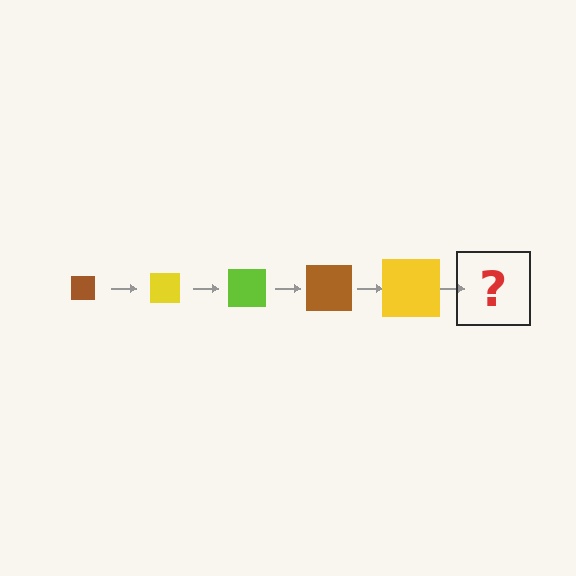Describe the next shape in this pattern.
It should be a lime square, larger than the previous one.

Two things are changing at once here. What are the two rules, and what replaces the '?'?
The two rules are that the square grows larger each step and the color cycles through brown, yellow, and lime. The '?' should be a lime square, larger than the previous one.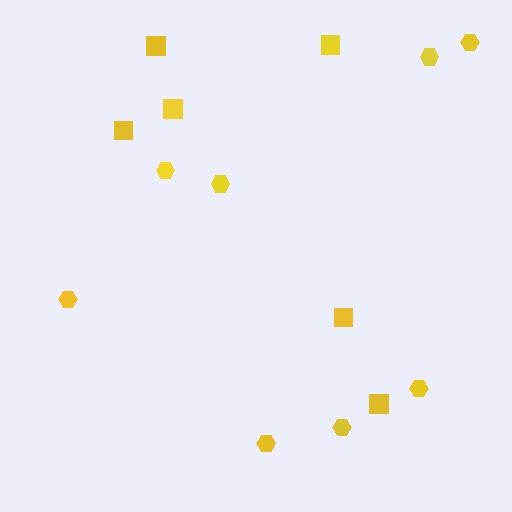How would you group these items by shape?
There are 2 groups: one group of hexagons (8) and one group of squares (6).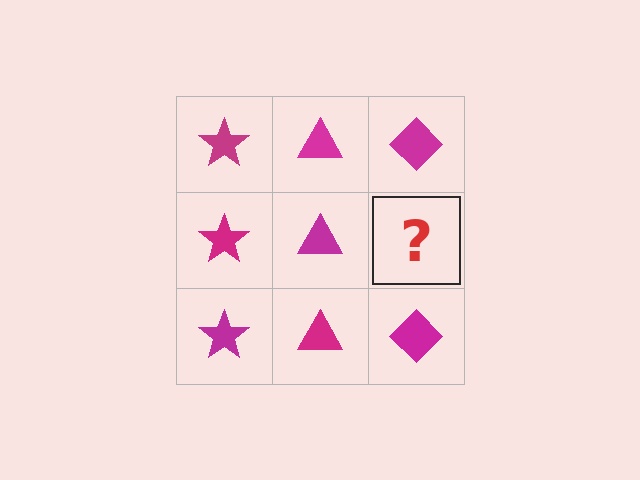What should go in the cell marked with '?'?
The missing cell should contain a magenta diamond.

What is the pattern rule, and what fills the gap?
The rule is that each column has a consistent shape. The gap should be filled with a magenta diamond.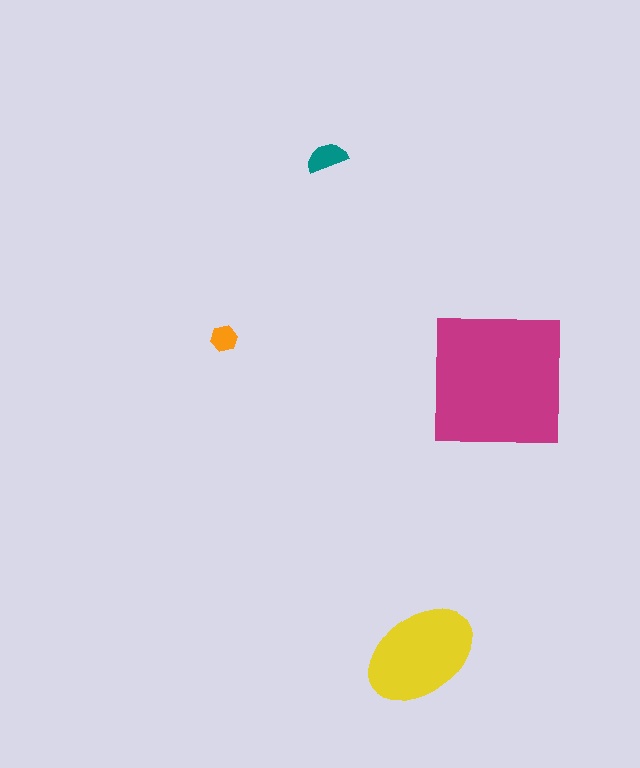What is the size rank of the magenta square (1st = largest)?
1st.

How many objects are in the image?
There are 4 objects in the image.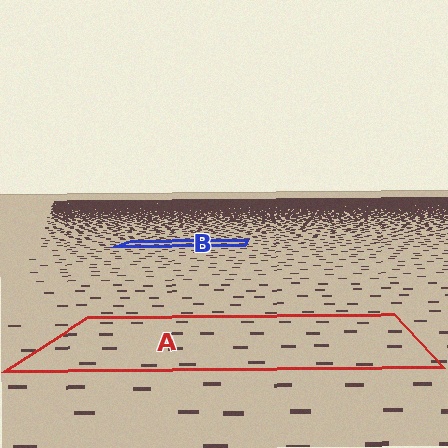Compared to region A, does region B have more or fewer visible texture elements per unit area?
Region B has more texture elements per unit area — they are packed more densely because it is farther away.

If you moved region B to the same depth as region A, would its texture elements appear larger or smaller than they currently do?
They would appear larger. At a closer depth, the same texture elements are projected at a bigger on-screen size.